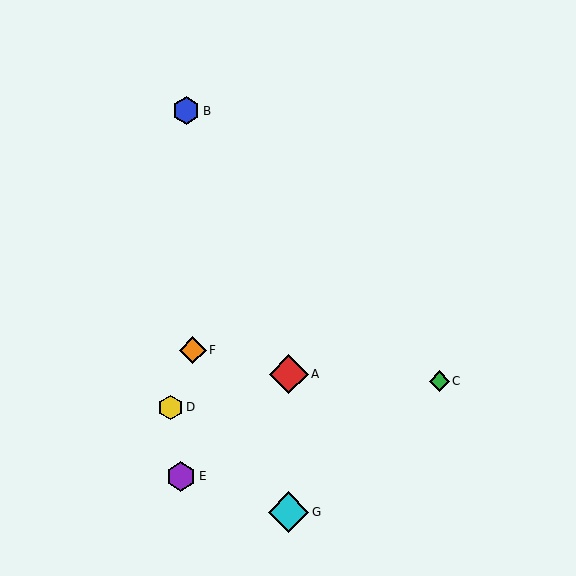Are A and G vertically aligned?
Yes, both are at x≈289.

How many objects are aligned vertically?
2 objects (A, G) are aligned vertically.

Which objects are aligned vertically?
Objects A, G are aligned vertically.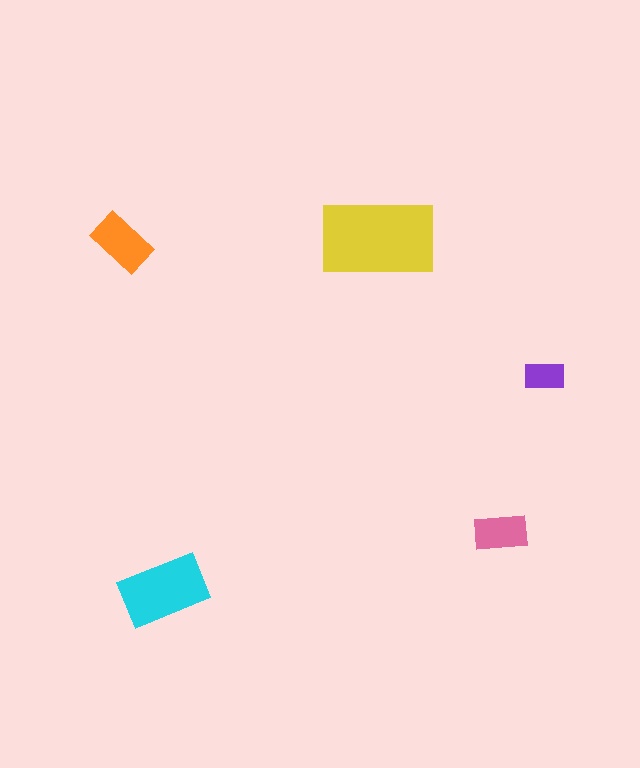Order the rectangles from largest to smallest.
the yellow one, the cyan one, the orange one, the pink one, the purple one.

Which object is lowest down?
The cyan rectangle is bottommost.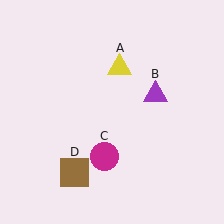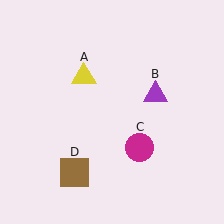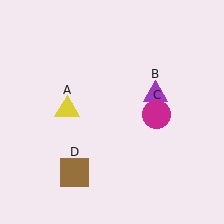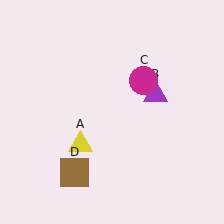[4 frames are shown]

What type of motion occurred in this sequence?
The yellow triangle (object A), magenta circle (object C) rotated counterclockwise around the center of the scene.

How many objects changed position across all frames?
2 objects changed position: yellow triangle (object A), magenta circle (object C).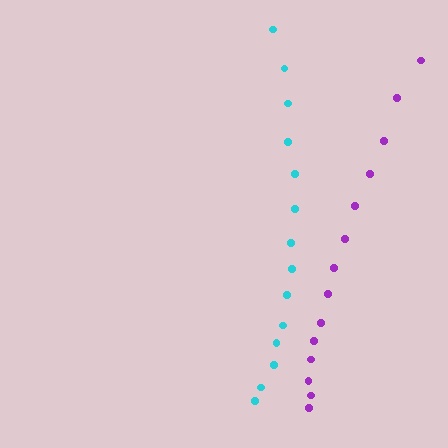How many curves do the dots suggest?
There are 2 distinct paths.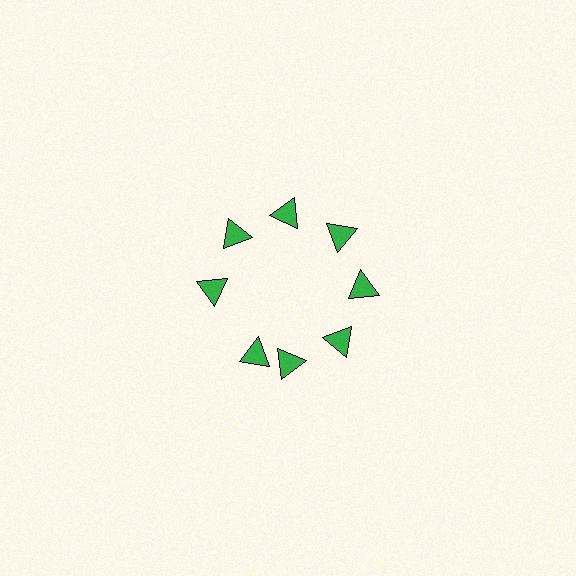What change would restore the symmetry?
The symmetry would be restored by rotating it back into even spacing with its neighbors so that all 8 triangles sit at equal angles and equal distance from the center.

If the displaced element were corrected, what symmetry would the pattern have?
It would have 8-fold rotational symmetry — the pattern would map onto itself every 45 degrees.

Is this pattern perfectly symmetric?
No. The 8 green triangles are arranged in a ring, but one element near the 8 o'clock position is rotated out of alignment along the ring, breaking the 8-fold rotational symmetry.